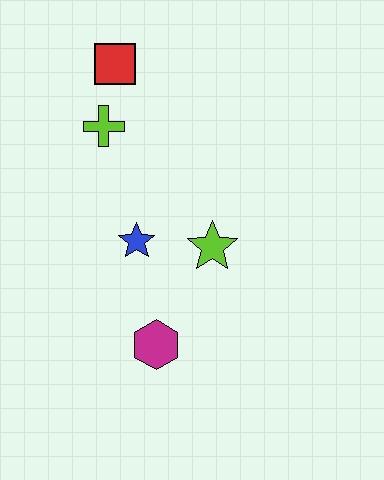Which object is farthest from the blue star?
The red square is farthest from the blue star.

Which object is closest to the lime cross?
The red square is closest to the lime cross.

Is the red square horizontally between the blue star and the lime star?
No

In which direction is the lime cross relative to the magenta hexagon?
The lime cross is above the magenta hexagon.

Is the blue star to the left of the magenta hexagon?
Yes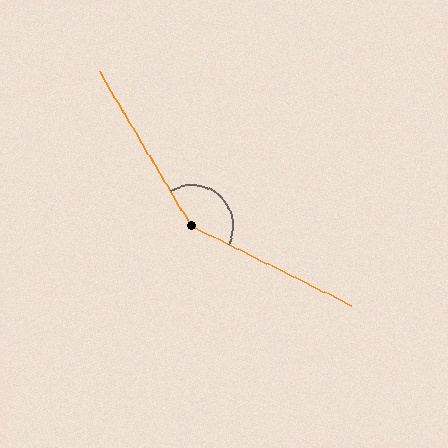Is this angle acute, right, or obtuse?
It is obtuse.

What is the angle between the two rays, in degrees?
Approximately 147 degrees.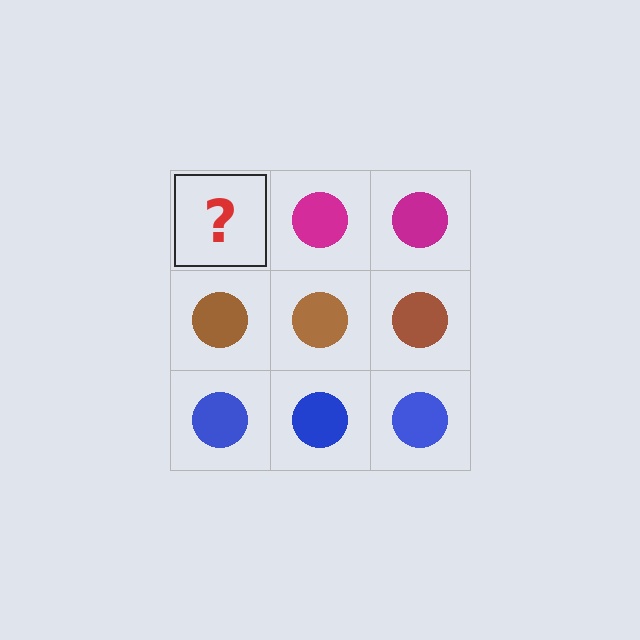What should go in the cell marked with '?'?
The missing cell should contain a magenta circle.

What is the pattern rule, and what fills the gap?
The rule is that each row has a consistent color. The gap should be filled with a magenta circle.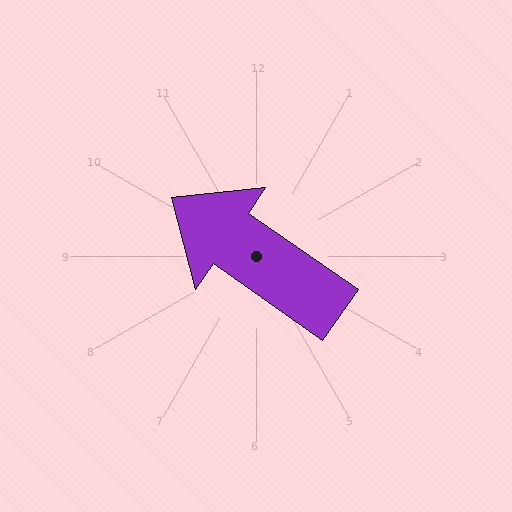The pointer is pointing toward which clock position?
Roughly 10 o'clock.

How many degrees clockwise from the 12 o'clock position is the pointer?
Approximately 305 degrees.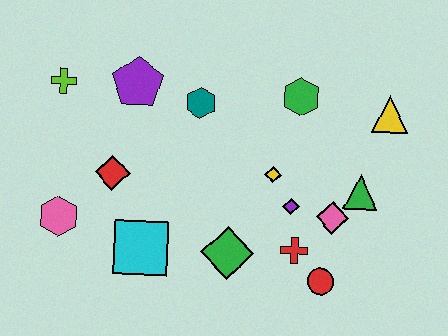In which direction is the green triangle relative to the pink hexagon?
The green triangle is to the right of the pink hexagon.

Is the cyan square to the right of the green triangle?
No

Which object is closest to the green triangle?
The pink diamond is closest to the green triangle.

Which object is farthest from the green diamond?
The lime cross is farthest from the green diamond.